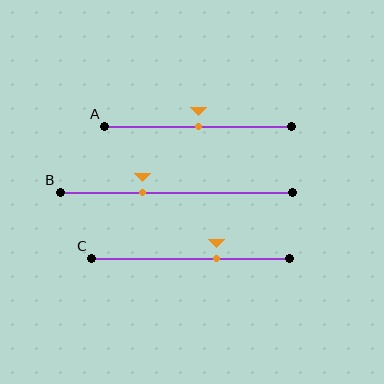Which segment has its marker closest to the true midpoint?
Segment A has its marker closest to the true midpoint.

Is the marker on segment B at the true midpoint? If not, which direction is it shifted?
No, the marker on segment B is shifted to the left by about 15% of the segment length.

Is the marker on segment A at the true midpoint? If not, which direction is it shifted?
Yes, the marker on segment A is at the true midpoint.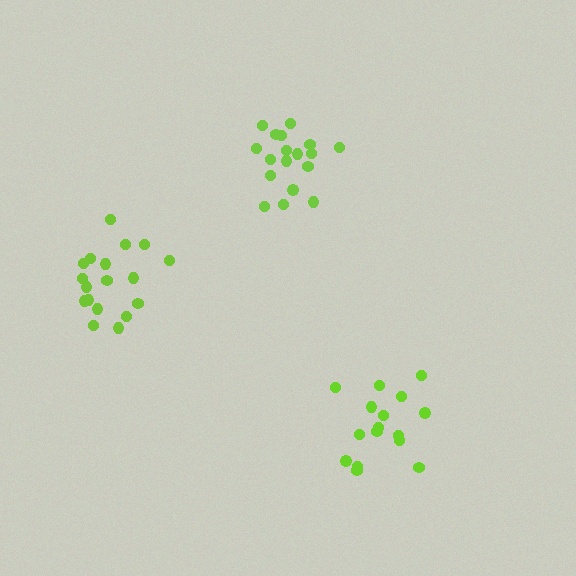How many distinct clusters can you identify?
There are 3 distinct clusters.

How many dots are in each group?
Group 1: 16 dots, Group 2: 18 dots, Group 3: 18 dots (52 total).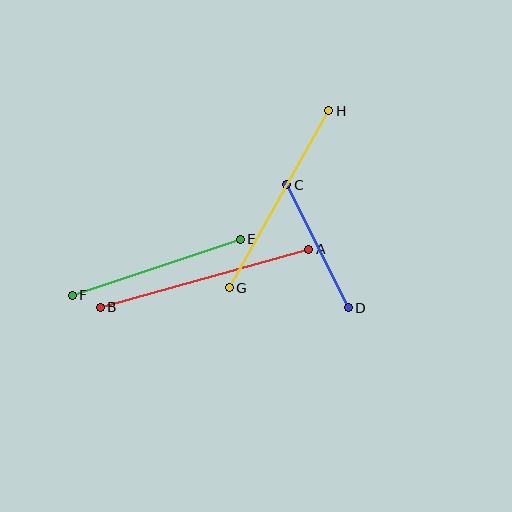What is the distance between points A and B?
The distance is approximately 216 pixels.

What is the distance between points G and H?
The distance is approximately 203 pixels.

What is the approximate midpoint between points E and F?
The midpoint is at approximately (156, 267) pixels.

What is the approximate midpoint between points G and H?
The midpoint is at approximately (279, 199) pixels.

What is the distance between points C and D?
The distance is approximately 137 pixels.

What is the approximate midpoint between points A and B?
The midpoint is at approximately (204, 278) pixels.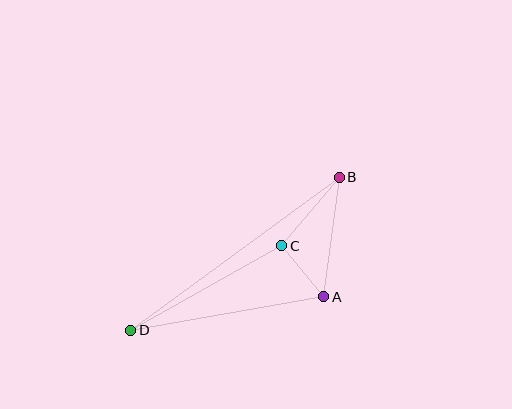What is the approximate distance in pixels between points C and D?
The distance between C and D is approximately 173 pixels.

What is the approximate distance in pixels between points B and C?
The distance between B and C is approximately 90 pixels.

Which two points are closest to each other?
Points A and C are closest to each other.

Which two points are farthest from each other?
Points B and D are farthest from each other.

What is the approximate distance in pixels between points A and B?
The distance between A and B is approximately 121 pixels.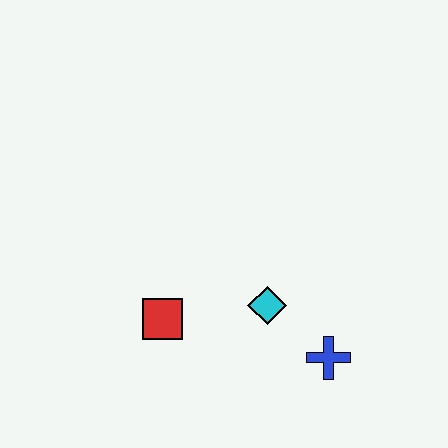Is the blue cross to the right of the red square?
Yes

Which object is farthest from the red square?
The blue cross is farthest from the red square.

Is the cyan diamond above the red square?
Yes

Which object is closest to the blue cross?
The cyan diamond is closest to the blue cross.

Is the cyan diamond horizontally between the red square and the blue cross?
Yes